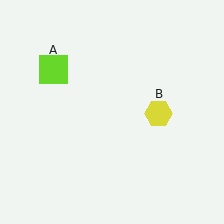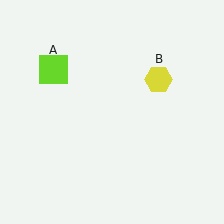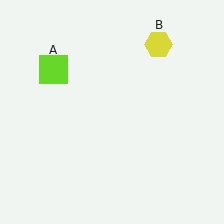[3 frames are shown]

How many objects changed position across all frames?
1 object changed position: yellow hexagon (object B).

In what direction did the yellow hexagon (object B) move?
The yellow hexagon (object B) moved up.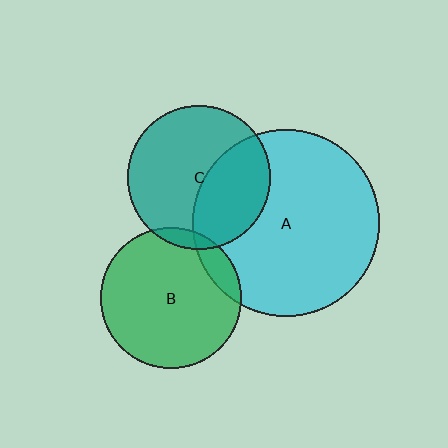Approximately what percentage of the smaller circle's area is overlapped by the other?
Approximately 5%.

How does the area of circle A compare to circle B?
Approximately 1.8 times.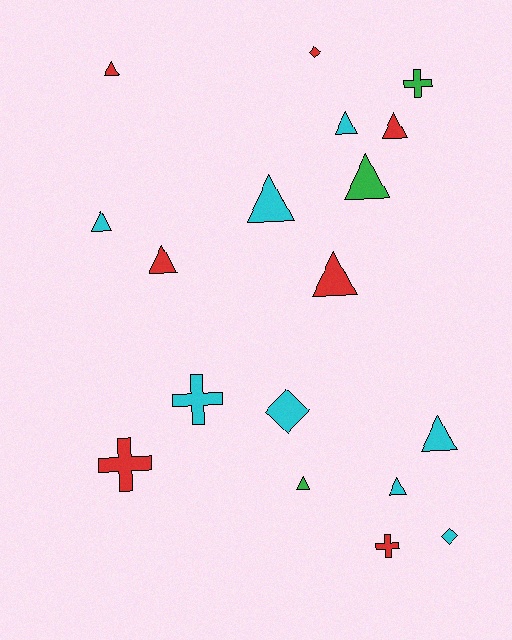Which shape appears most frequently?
Triangle, with 11 objects.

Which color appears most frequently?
Cyan, with 8 objects.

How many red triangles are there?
There are 4 red triangles.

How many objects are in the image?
There are 18 objects.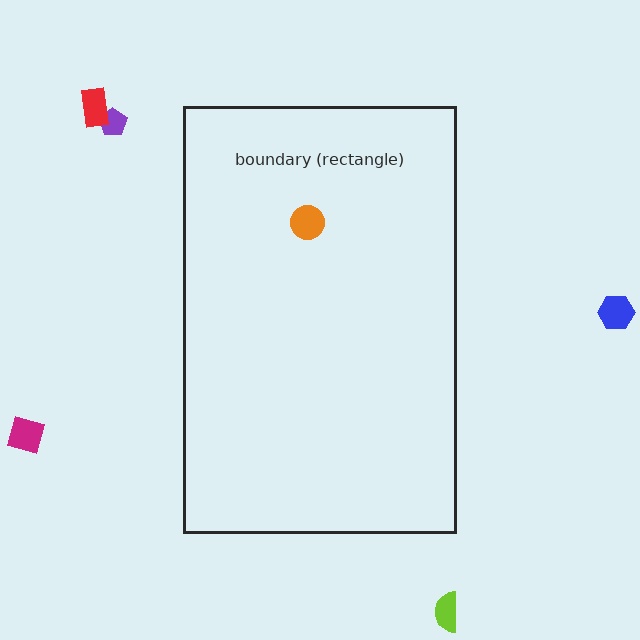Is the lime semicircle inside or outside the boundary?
Outside.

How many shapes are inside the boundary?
1 inside, 5 outside.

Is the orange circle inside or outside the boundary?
Inside.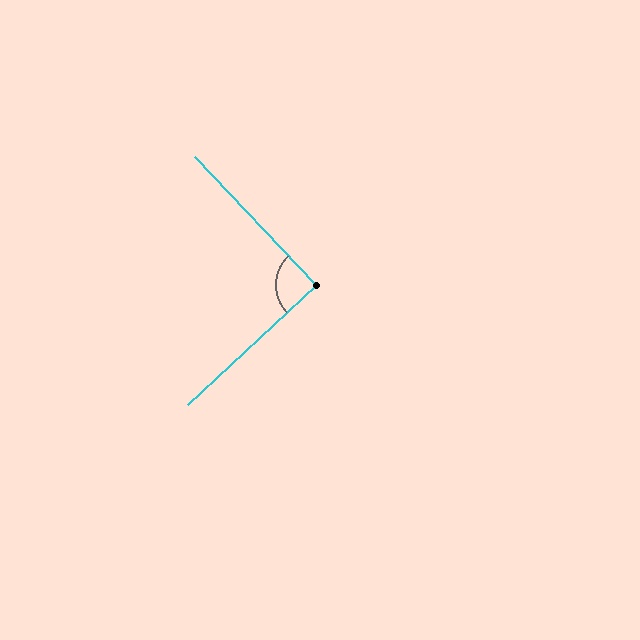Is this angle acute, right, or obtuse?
It is approximately a right angle.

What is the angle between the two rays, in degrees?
Approximately 90 degrees.